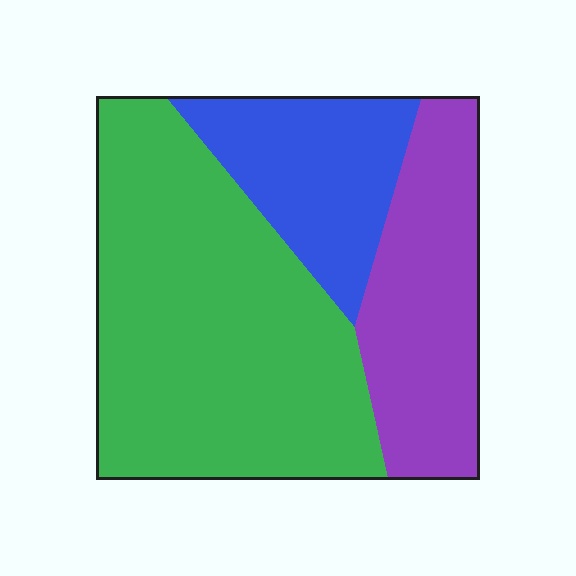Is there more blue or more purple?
Purple.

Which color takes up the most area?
Green, at roughly 55%.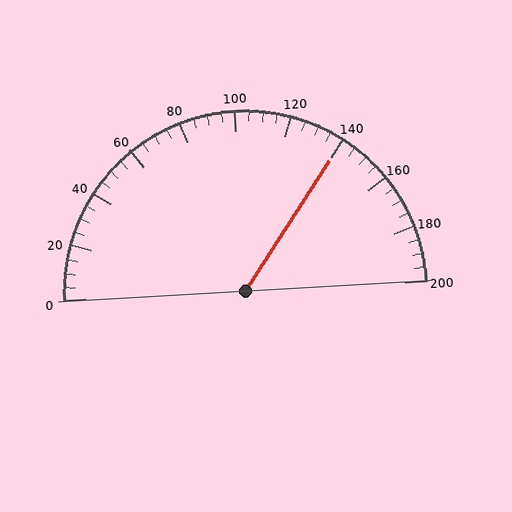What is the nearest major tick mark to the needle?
The nearest major tick mark is 140.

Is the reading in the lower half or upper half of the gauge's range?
The reading is in the upper half of the range (0 to 200).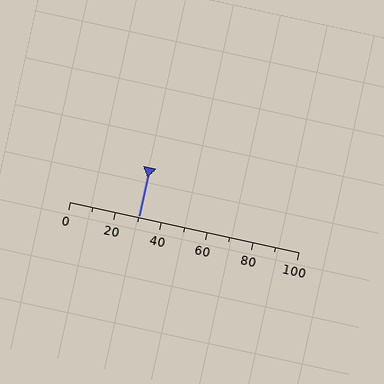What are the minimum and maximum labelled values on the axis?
The axis runs from 0 to 100.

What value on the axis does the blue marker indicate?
The marker indicates approximately 30.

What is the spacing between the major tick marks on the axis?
The major ticks are spaced 20 apart.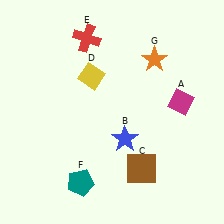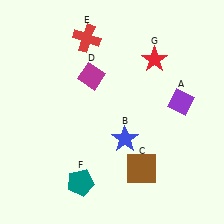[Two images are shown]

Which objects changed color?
A changed from magenta to purple. D changed from yellow to magenta. G changed from orange to red.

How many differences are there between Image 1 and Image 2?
There are 3 differences between the two images.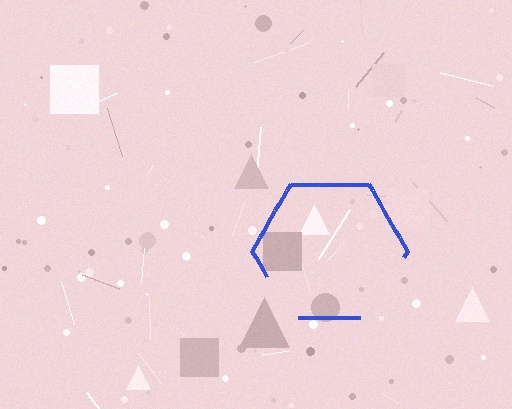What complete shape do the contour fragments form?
The contour fragments form a hexagon.